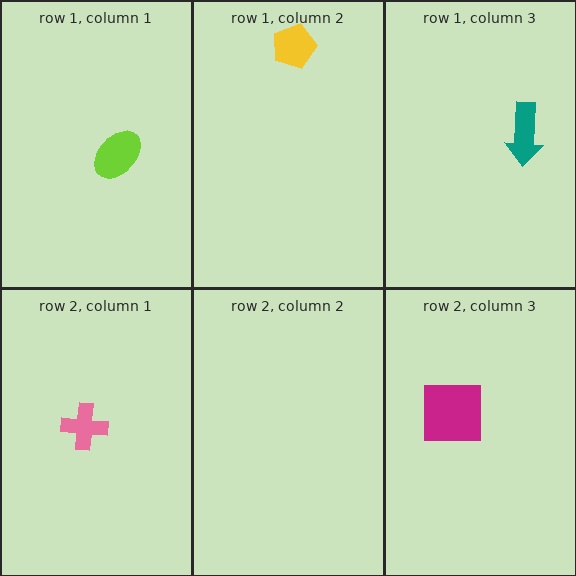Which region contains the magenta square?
The row 2, column 3 region.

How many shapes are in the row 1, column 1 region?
1.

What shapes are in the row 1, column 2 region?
The yellow pentagon.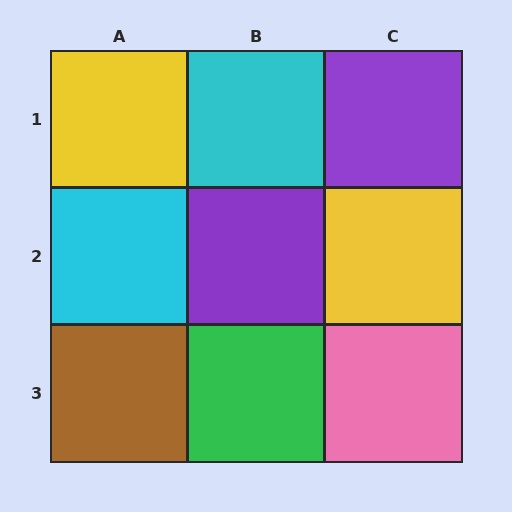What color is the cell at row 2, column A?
Cyan.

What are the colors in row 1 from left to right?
Yellow, cyan, purple.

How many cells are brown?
1 cell is brown.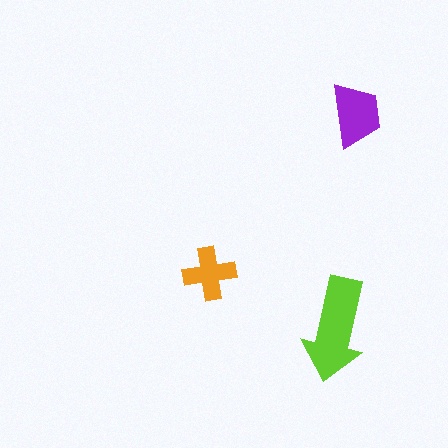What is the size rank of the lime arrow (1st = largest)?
1st.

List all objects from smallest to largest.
The orange cross, the purple trapezoid, the lime arrow.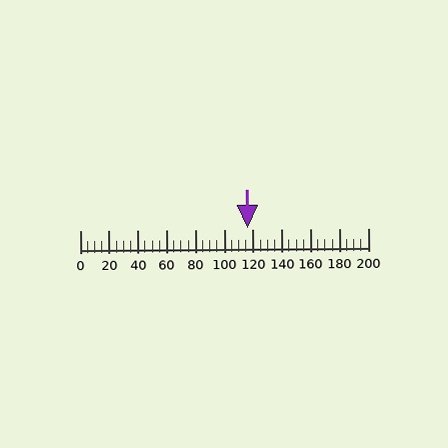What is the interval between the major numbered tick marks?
The major tick marks are spaced 20 units apart.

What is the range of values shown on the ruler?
The ruler shows values from 0 to 200.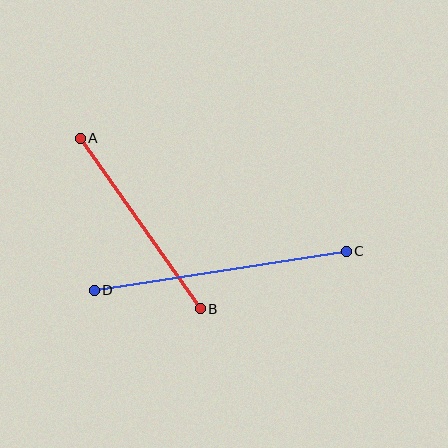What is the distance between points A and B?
The distance is approximately 208 pixels.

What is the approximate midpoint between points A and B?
The midpoint is at approximately (140, 223) pixels.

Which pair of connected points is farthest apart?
Points C and D are farthest apart.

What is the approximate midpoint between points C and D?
The midpoint is at approximately (220, 271) pixels.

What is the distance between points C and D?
The distance is approximately 255 pixels.